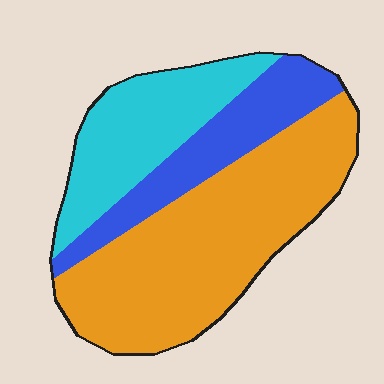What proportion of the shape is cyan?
Cyan takes up about one quarter (1/4) of the shape.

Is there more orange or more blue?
Orange.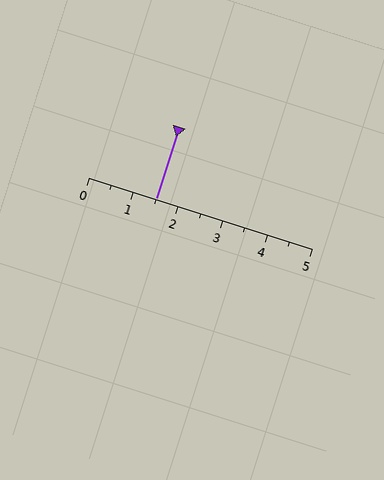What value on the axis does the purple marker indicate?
The marker indicates approximately 1.5.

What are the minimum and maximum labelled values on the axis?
The axis runs from 0 to 5.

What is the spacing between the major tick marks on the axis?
The major ticks are spaced 1 apart.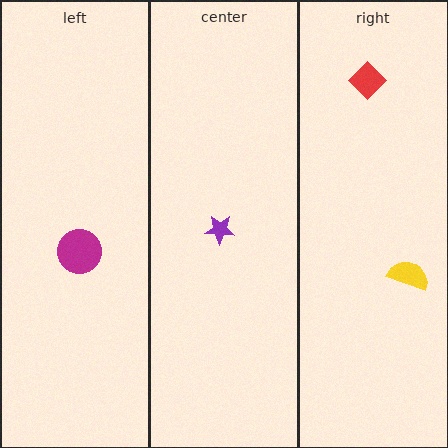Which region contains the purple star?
The center region.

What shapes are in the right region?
The red diamond, the yellow semicircle.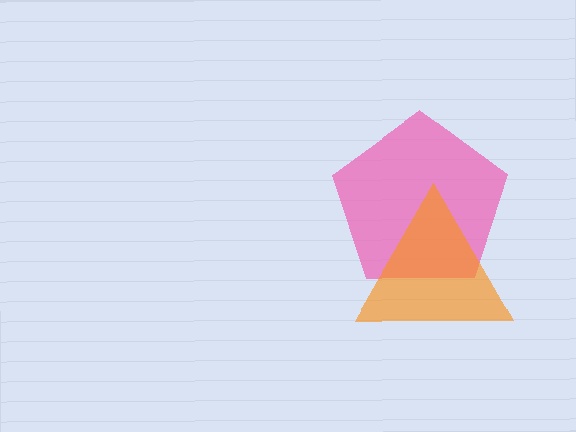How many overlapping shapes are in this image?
There are 2 overlapping shapes in the image.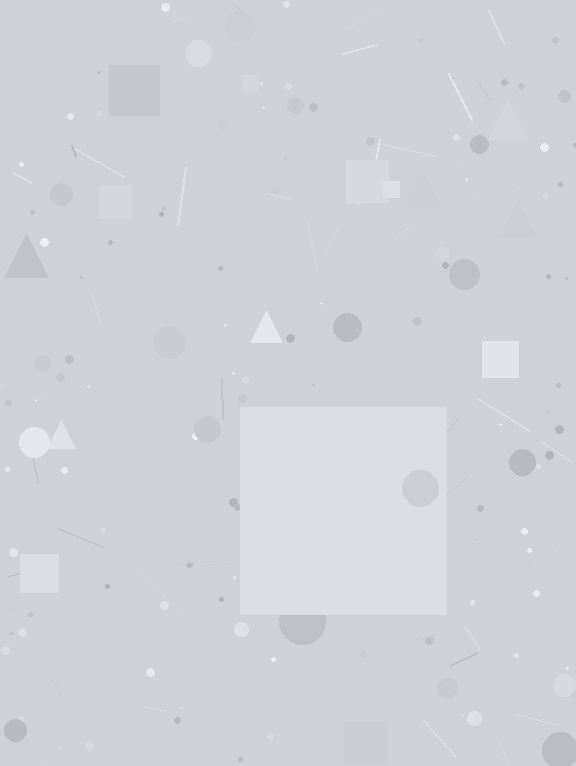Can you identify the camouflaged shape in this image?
The camouflaged shape is a square.